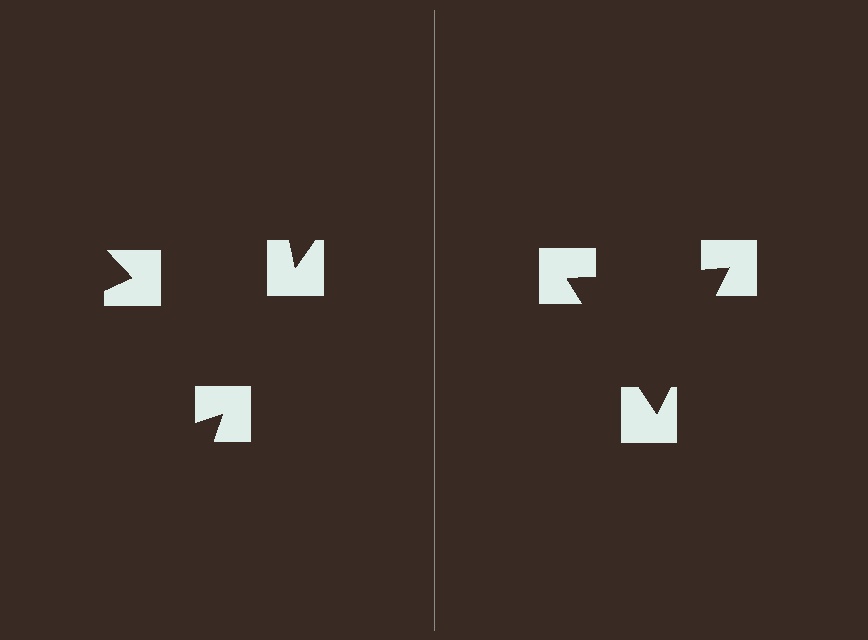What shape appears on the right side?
An illusory triangle.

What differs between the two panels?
The notched squares are positioned identically on both sides; only the wedge orientations differ. On the right they align to a triangle; on the left they are misaligned.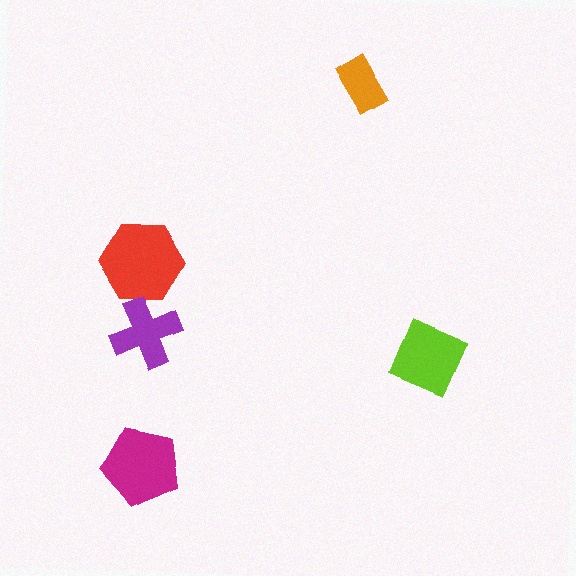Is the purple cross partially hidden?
No, no other shape covers it.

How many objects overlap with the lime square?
0 objects overlap with the lime square.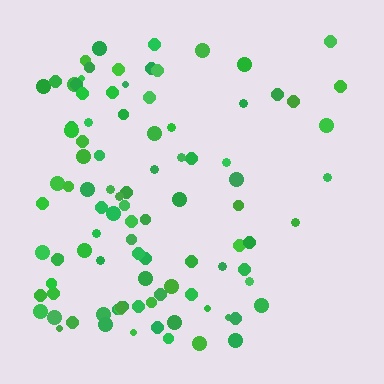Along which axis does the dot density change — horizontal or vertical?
Horizontal.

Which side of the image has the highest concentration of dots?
The left.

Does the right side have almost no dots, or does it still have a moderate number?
Still a moderate number, just noticeably fewer than the left.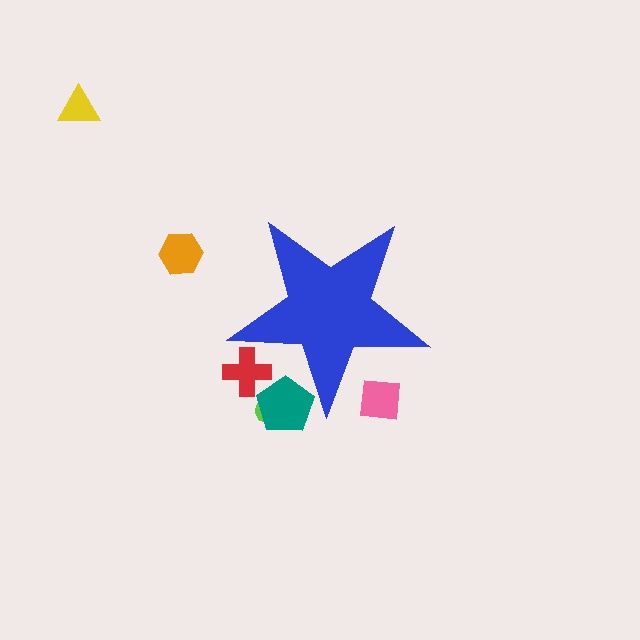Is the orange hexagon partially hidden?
No, the orange hexagon is fully visible.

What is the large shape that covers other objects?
A blue star.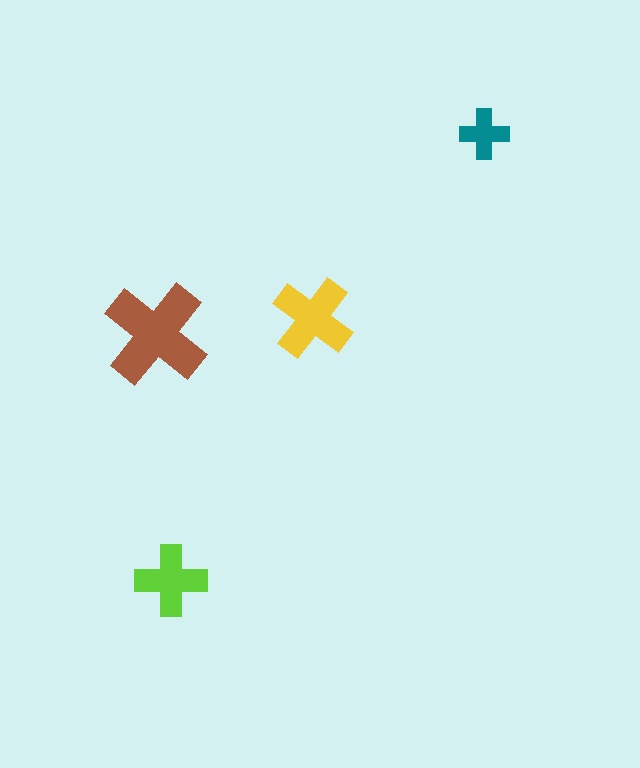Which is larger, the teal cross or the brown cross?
The brown one.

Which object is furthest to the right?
The teal cross is rightmost.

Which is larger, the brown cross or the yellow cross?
The brown one.